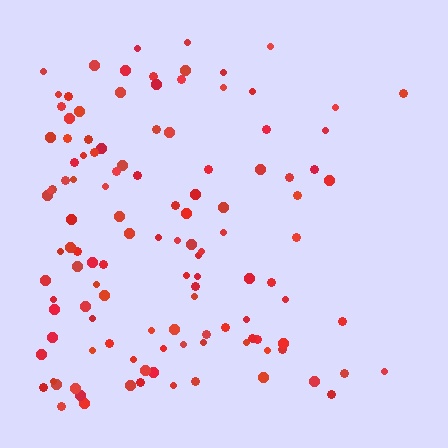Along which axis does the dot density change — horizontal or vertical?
Horizontal.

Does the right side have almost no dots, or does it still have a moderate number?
Still a moderate number, just noticeably fewer than the left.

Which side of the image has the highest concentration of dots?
The left.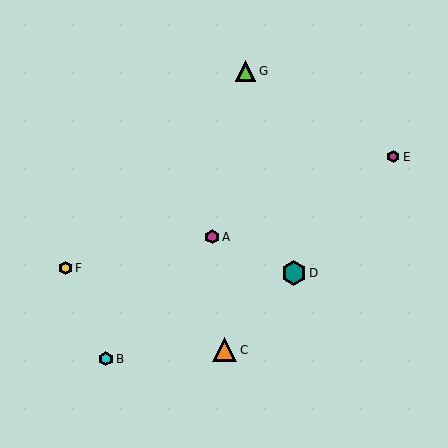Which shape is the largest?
The orange triangle (labeled C) is the largest.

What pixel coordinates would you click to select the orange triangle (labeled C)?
Click at (224, 350) to select the orange triangle C.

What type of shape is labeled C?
Shape C is an orange triangle.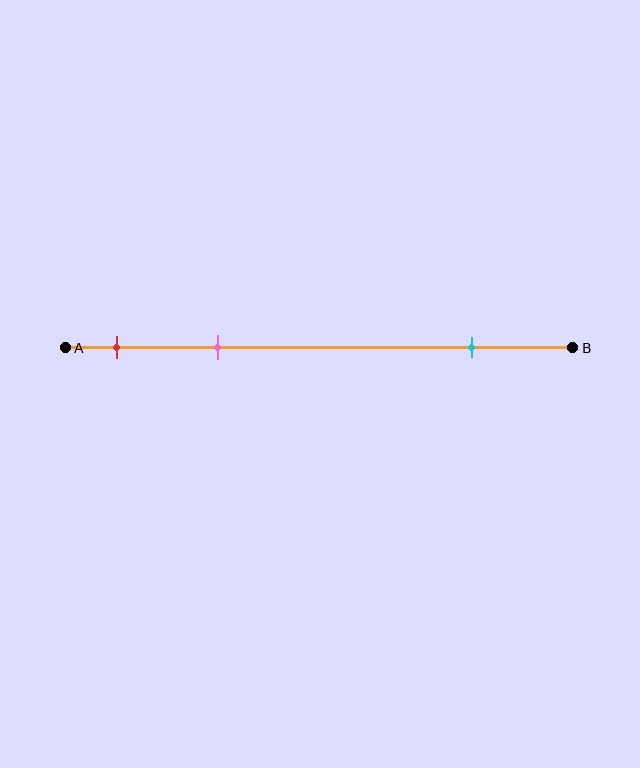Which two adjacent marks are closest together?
The red and pink marks are the closest adjacent pair.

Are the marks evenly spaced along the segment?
No, the marks are not evenly spaced.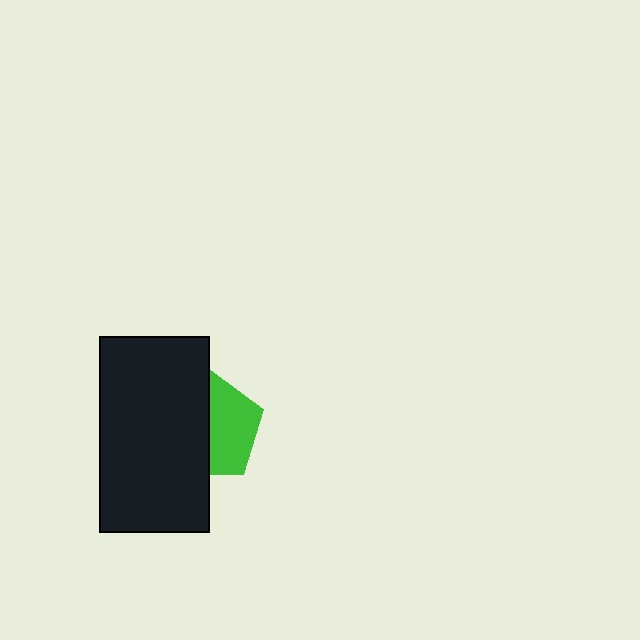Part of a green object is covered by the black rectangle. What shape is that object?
It is a pentagon.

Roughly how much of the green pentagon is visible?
About half of it is visible (roughly 50%).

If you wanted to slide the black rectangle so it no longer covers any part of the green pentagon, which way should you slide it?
Slide it left — that is the most direct way to separate the two shapes.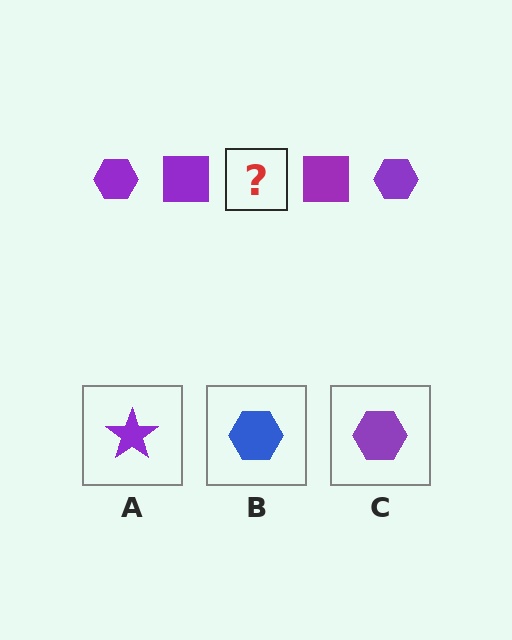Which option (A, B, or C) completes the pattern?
C.